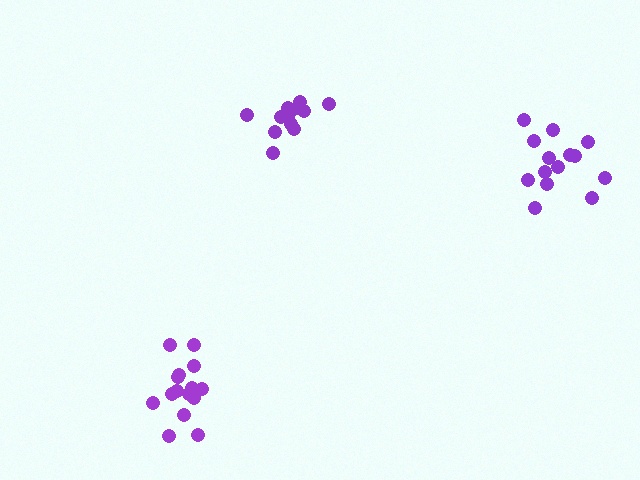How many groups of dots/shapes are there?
There are 3 groups.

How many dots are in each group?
Group 1: 14 dots, Group 2: 15 dots, Group 3: 14 dots (43 total).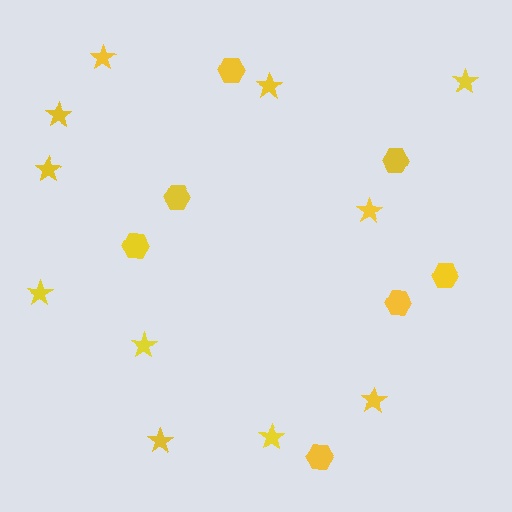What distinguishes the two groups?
There are 2 groups: one group of stars (11) and one group of hexagons (7).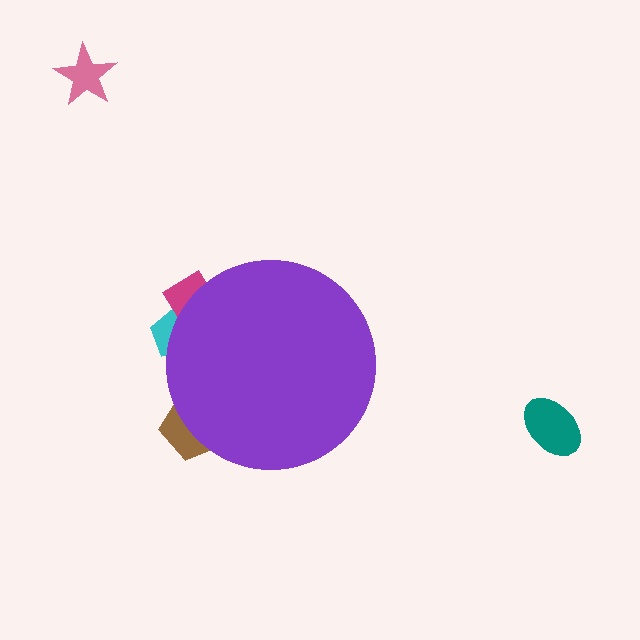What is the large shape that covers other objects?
A purple circle.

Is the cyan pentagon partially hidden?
Yes, the cyan pentagon is partially hidden behind the purple circle.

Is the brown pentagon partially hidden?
Yes, the brown pentagon is partially hidden behind the purple circle.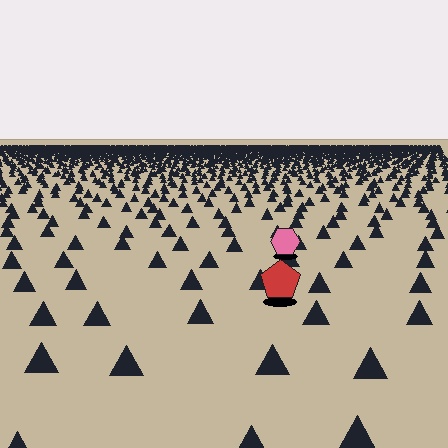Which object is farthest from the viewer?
The pink hexagon is farthest from the viewer. It appears smaller and the ground texture around it is denser.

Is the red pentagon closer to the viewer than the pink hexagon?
Yes. The red pentagon is closer — you can tell from the texture gradient: the ground texture is coarser near it.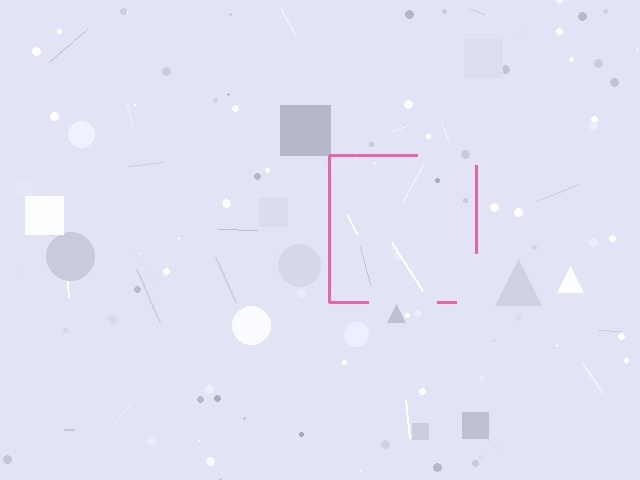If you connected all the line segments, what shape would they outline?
They would outline a square.